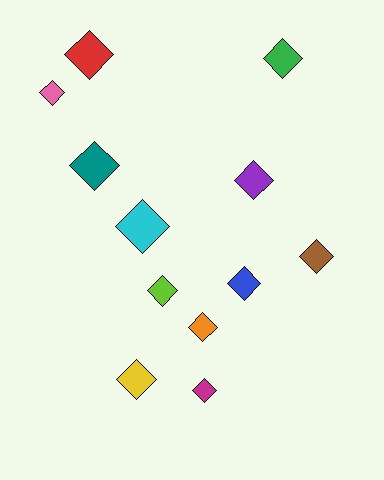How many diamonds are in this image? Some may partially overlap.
There are 12 diamonds.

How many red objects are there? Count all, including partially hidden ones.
There is 1 red object.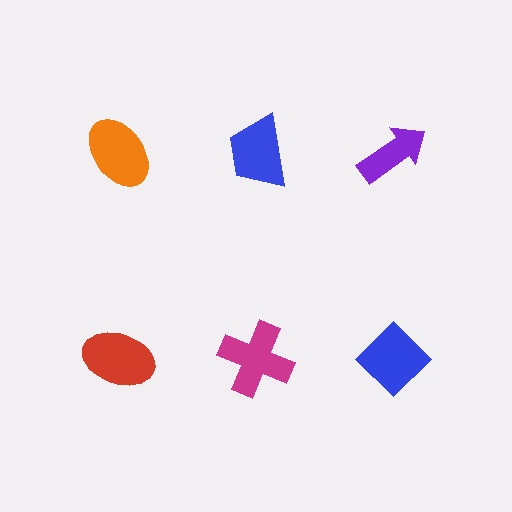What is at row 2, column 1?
A red ellipse.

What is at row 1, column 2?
A blue trapezoid.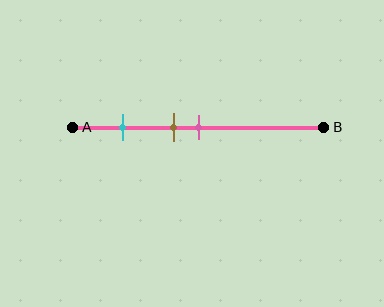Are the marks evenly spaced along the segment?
No, the marks are not evenly spaced.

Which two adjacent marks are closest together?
The brown and pink marks are the closest adjacent pair.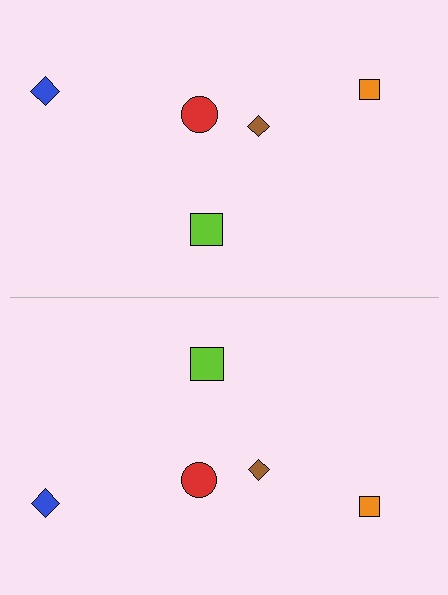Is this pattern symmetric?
Yes, this pattern has bilateral (reflection) symmetry.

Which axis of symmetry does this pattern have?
The pattern has a horizontal axis of symmetry running through the center of the image.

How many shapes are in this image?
There are 10 shapes in this image.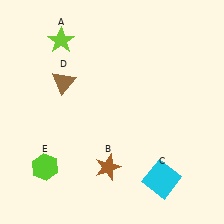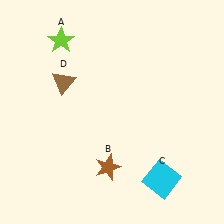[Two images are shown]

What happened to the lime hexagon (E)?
The lime hexagon (E) was removed in Image 2. It was in the bottom-left area of Image 1.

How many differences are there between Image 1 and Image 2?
There is 1 difference between the two images.